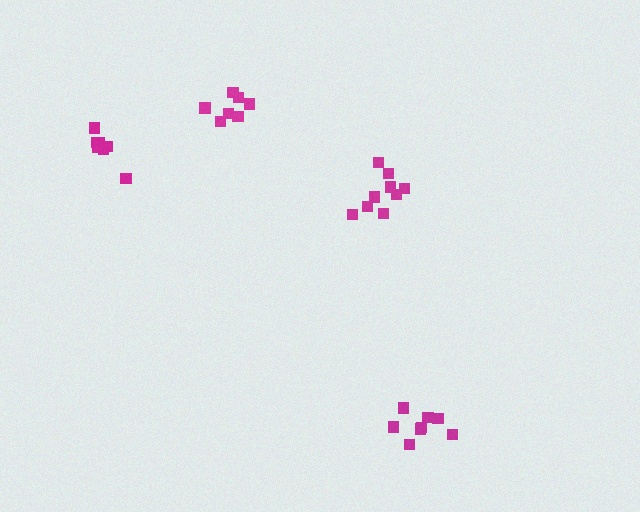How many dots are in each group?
Group 1: 9 dots, Group 2: 7 dots, Group 3: 7 dots, Group 4: 8 dots (31 total).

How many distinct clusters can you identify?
There are 4 distinct clusters.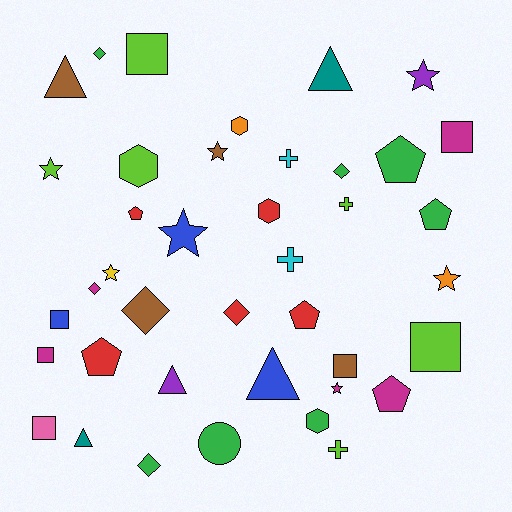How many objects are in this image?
There are 40 objects.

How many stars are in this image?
There are 7 stars.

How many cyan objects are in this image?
There are 2 cyan objects.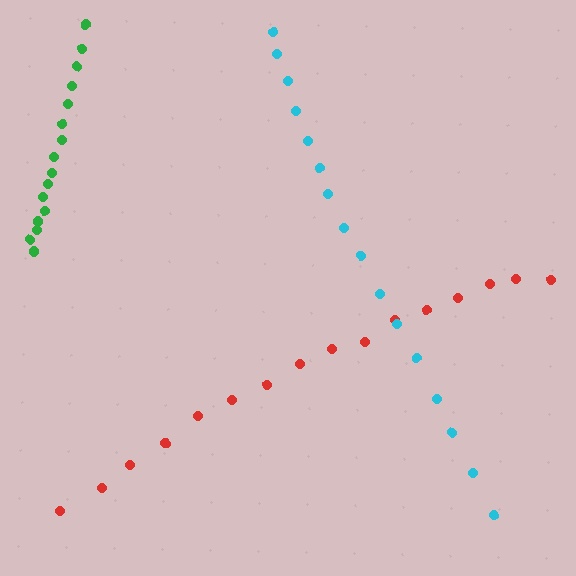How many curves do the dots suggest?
There are 3 distinct paths.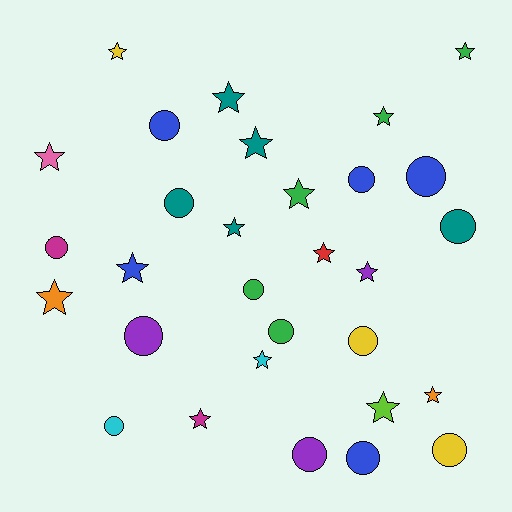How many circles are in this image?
There are 14 circles.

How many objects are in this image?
There are 30 objects.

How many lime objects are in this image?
There is 1 lime object.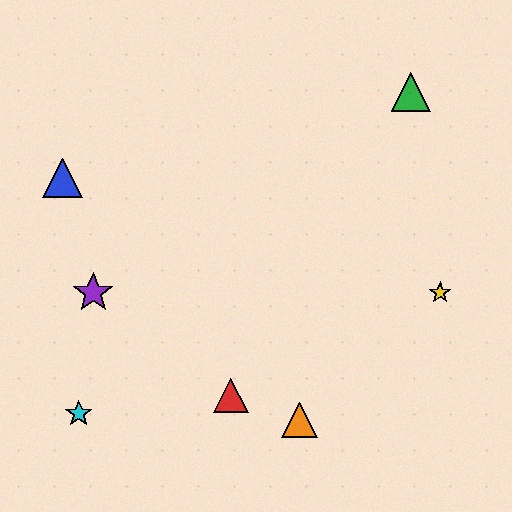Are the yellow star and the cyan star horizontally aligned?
No, the yellow star is at y≈293 and the cyan star is at y≈414.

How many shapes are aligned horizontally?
2 shapes (the yellow star, the purple star) are aligned horizontally.